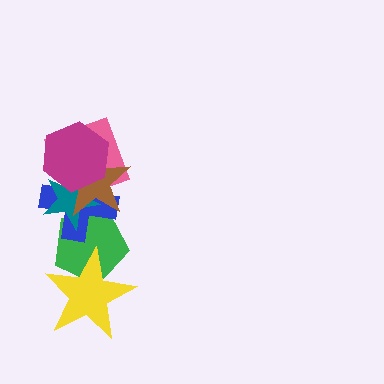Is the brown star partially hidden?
Yes, it is partially covered by another shape.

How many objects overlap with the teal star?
5 objects overlap with the teal star.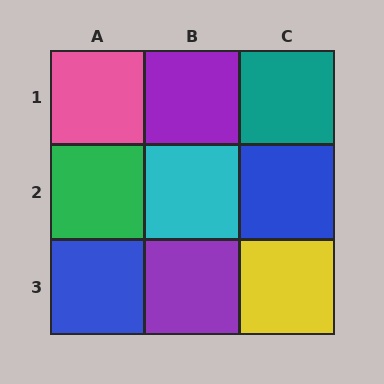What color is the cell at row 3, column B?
Purple.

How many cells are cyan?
1 cell is cyan.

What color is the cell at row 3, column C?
Yellow.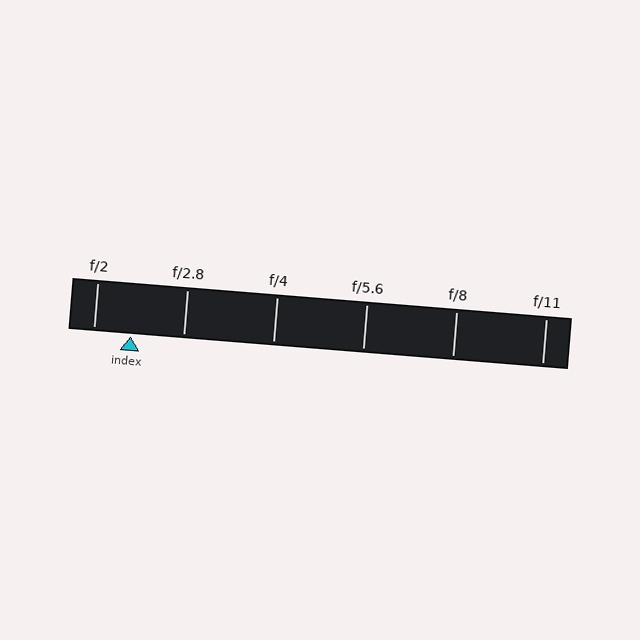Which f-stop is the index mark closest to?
The index mark is closest to f/2.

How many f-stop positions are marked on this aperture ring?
There are 6 f-stop positions marked.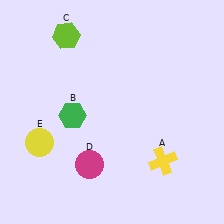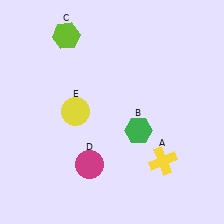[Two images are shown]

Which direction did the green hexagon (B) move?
The green hexagon (B) moved right.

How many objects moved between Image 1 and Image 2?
2 objects moved between the two images.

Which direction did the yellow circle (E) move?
The yellow circle (E) moved right.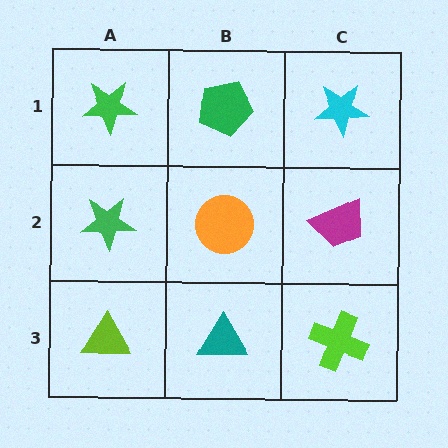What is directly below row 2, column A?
A lime triangle.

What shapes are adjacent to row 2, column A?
A green star (row 1, column A), a lime triangle (row 3, column A), an orange circle (row 2, column B).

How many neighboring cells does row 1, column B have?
3.